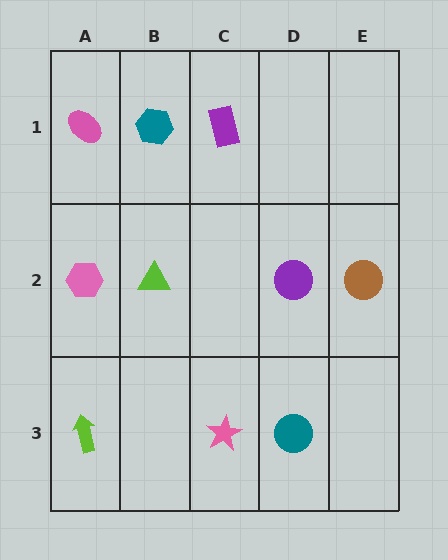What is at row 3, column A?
A lime arrow.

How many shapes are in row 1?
3 shapes.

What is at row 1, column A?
A pink ellipse.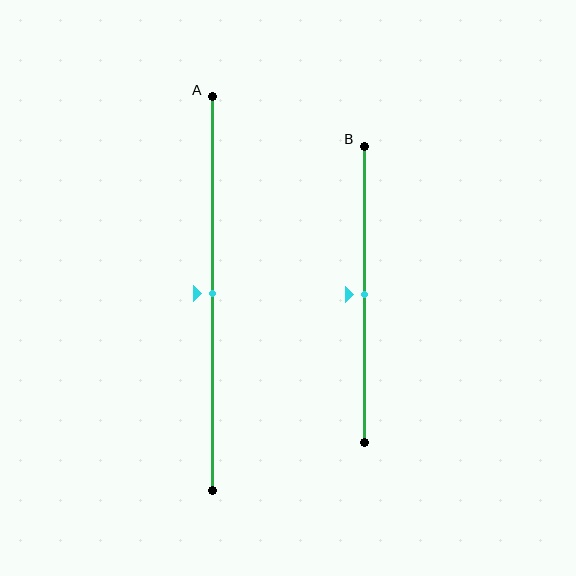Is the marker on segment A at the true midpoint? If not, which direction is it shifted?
Yes, the marker on segment A is at the true midpoint.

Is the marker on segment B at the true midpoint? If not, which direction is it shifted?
Yes, the marker on segment B is at the true midpoint.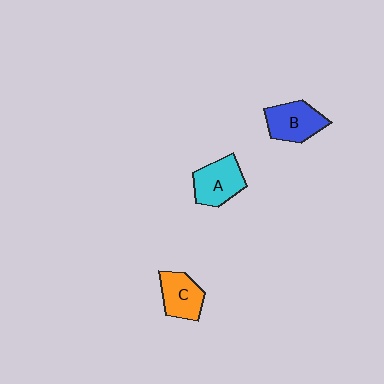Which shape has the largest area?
Shape A (cyan).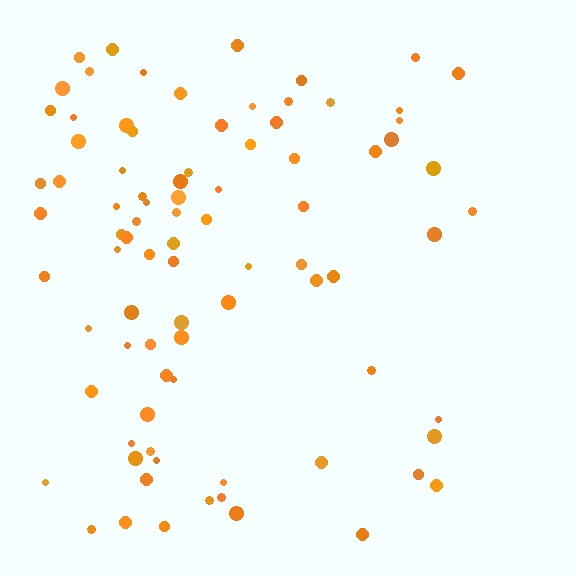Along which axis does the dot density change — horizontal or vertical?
Horizontal.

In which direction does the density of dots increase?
From right to left, with the left side densest.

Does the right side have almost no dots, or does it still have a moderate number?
Still a moderate number, just noticeably fewer than the left.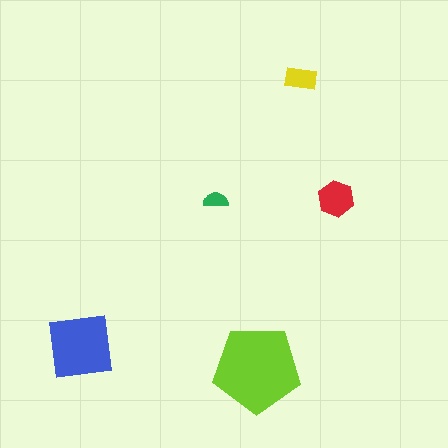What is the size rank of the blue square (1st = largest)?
2nd.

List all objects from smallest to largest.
The green semicircle, the yellow rectangle, the red hexagon, the blue square, the lime pentagon.